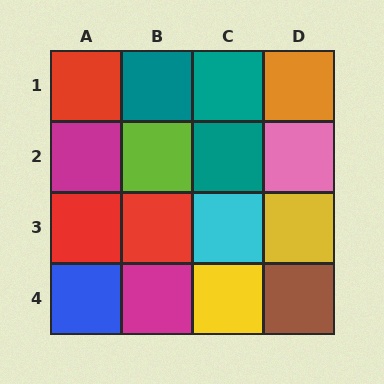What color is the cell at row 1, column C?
Teal.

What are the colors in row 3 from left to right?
Red, red, cyan, yellow.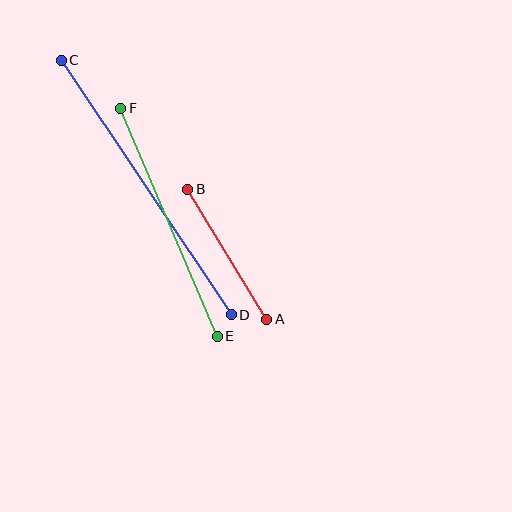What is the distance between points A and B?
The distance is approximately 152 pixels.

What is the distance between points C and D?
The distance is approximately 306 pixels.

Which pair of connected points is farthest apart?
Points C and D are farthest apart.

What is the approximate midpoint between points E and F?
The midpoint is at approximately (169, 222) pixels.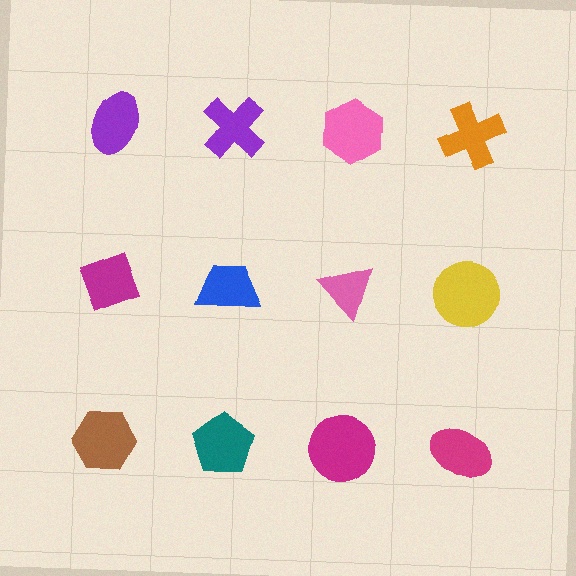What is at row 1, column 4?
An orange cross.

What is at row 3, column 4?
A magenta ellipse.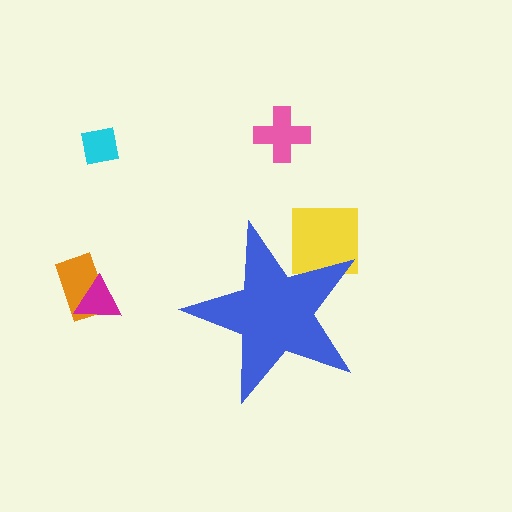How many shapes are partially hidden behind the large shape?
1 shape is partially hidden.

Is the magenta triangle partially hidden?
No, the magenta triangle is fully visible.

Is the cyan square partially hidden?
No, the cyan square is fully visible.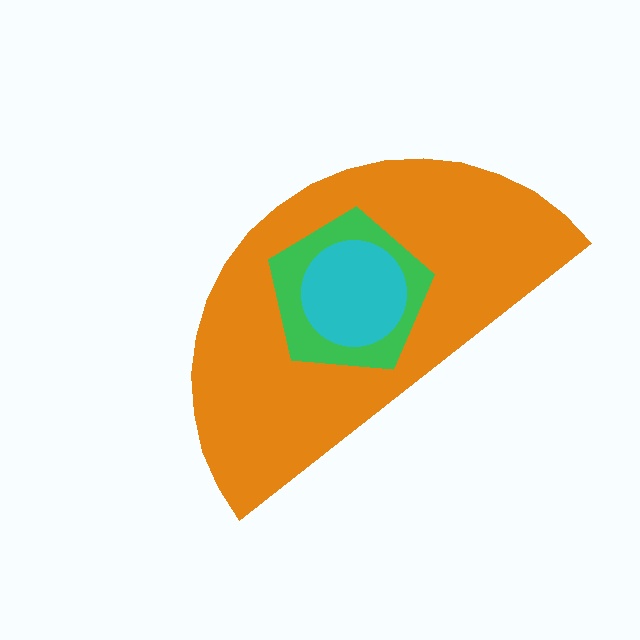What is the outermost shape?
The orange semicircle.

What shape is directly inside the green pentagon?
The cyan circle.